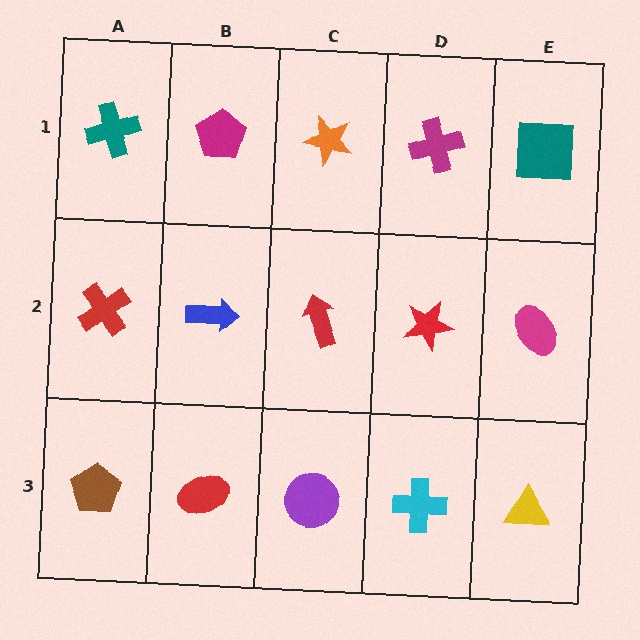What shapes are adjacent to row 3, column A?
A red cross (row 2, column A), a red ellipse (row 3, column B).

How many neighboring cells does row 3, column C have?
3.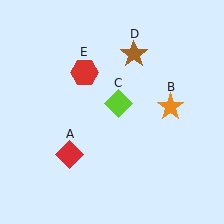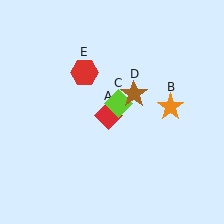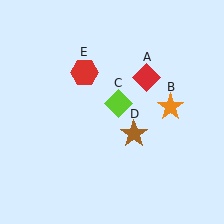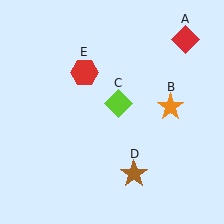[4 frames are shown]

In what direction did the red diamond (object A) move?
The red diamond (object A) moved up and to the right.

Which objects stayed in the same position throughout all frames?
Orange star (object B) and lime diamond (object C) and red hexagon (object E) remained stationary.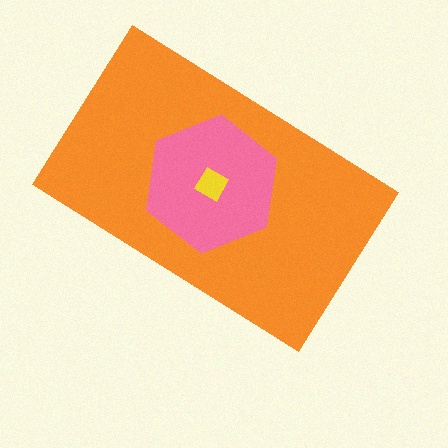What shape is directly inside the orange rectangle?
The pink hexagon.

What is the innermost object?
The yellow diamond.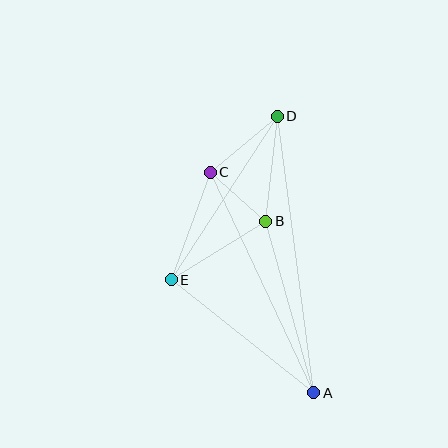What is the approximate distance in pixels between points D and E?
The distance between D and E is approximately 195 pixels.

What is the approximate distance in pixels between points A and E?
The distance between A and E is approximately 182 pixels.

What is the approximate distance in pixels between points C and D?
The distance between C and D is approximately 88 pixels.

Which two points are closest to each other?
Points B and C are closest to each other.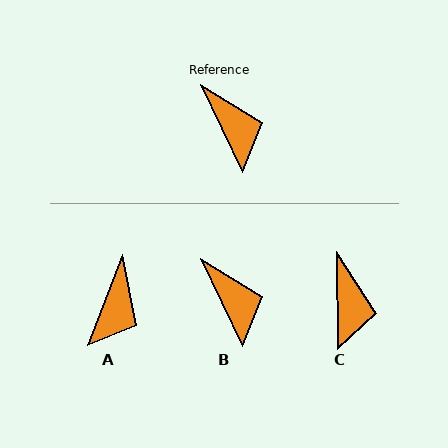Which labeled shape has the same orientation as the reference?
B.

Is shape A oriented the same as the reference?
No, it is off by about 47 degrees.